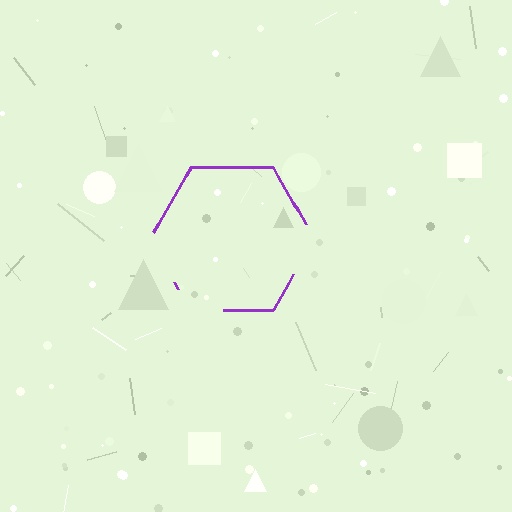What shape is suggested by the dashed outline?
The dashed outline suggests a hexagon.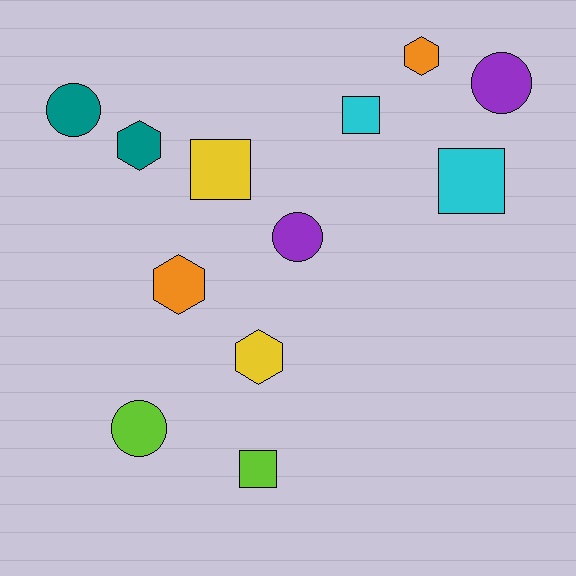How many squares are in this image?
There are 4 squares.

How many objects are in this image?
There are 12 objects.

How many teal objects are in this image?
There are 2 teal objects.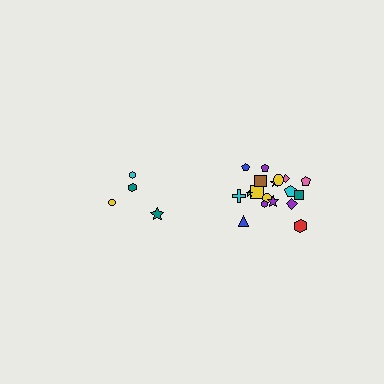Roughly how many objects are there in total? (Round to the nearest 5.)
Roughly 20 objects in total.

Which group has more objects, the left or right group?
The right group.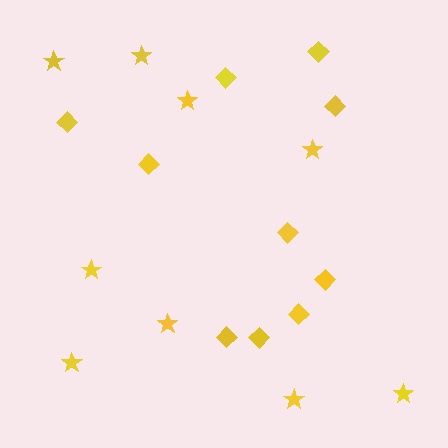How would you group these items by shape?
There are 2 groups: one group of stars (9) and one group of diamonds (10).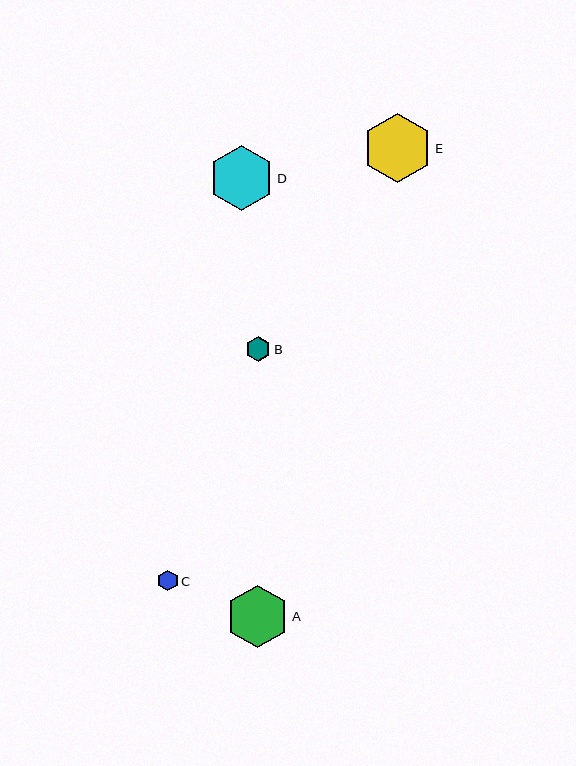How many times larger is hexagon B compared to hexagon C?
Hexagon B is approximately 1.2 times the size of hexagon C.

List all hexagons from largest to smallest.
From largest to smallest: E, D, A, B, C.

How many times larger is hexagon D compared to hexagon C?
Hexagon D is approximately 3.1 times the size of hexagon C.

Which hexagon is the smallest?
Hexagon C is the smallest with a size of approximately 21 pixels.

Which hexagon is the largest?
Hexagon E is the largest with a size of approximately 69 pixels.